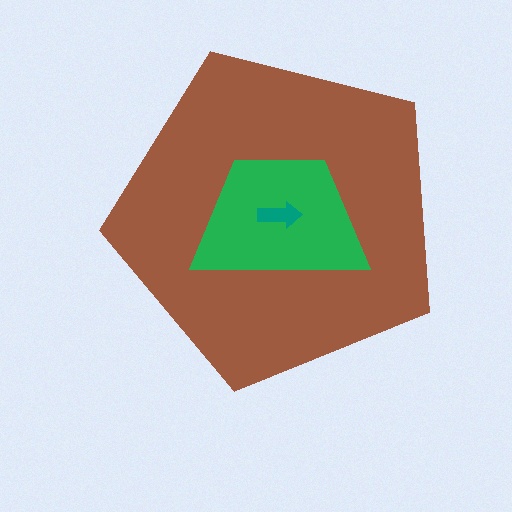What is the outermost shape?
The brown pentagon.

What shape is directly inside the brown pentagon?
The green trapezoid.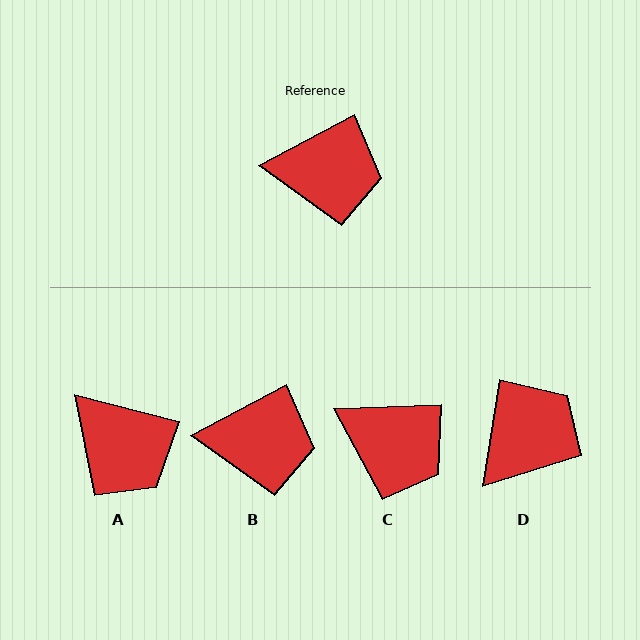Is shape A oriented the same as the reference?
No, it is off by about 42 degrees.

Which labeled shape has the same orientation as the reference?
B.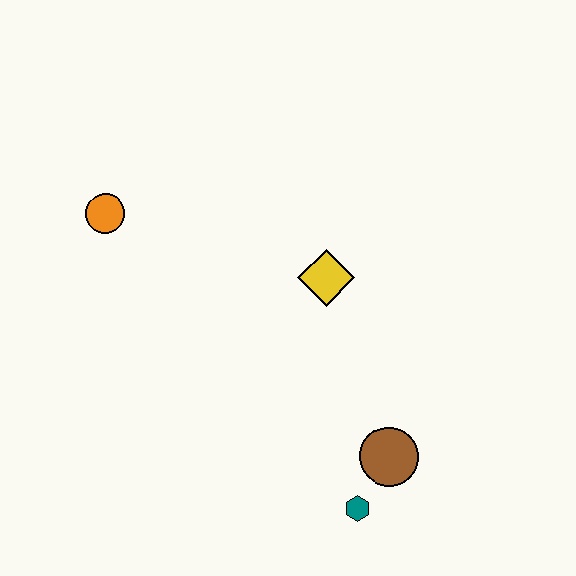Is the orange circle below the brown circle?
No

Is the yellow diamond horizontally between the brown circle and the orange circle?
Yes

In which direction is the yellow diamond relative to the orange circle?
The yellow diamond is to the right of the orange circle.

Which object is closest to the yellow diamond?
The brown circle is closest to the yellow diamond.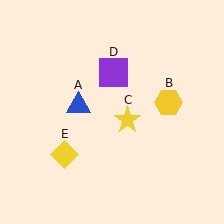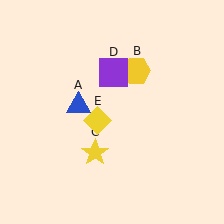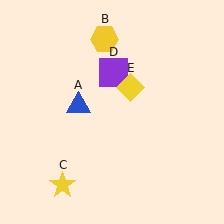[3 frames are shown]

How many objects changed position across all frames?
3 objects changed position: yellow hexagon (object B), yellow star (object C), yellow diamond (object E).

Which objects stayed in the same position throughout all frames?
Blue triangle (object A) and purple square (object D) remained stationary.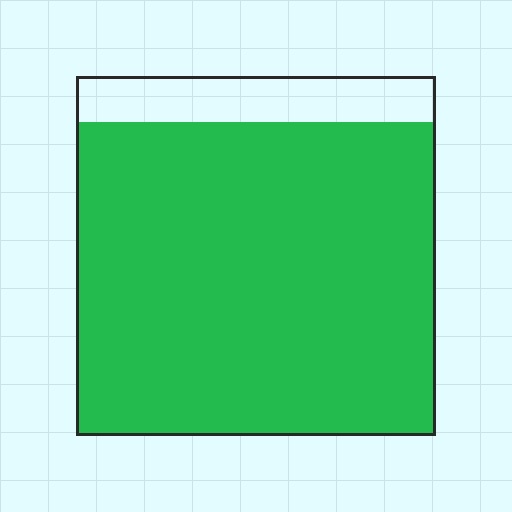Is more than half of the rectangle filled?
Yes.